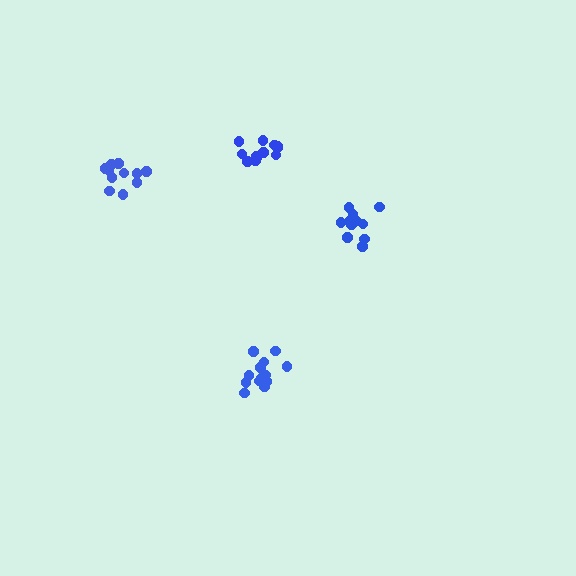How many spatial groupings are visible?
There are 4 spatial groupings.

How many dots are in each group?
Group 1: 11 dots, Group 2: 14 dots, Group 3: 11 dots, Group 4: 12 dots (48 total).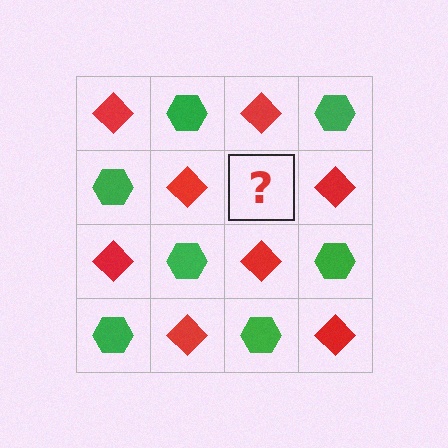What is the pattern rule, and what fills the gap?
The rule is that it alternates red diamond and green hexagon in a checkerboard pattern. The gap should be filled with a green hexagon.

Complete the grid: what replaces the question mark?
The question mark should be replaced with a green hexagon.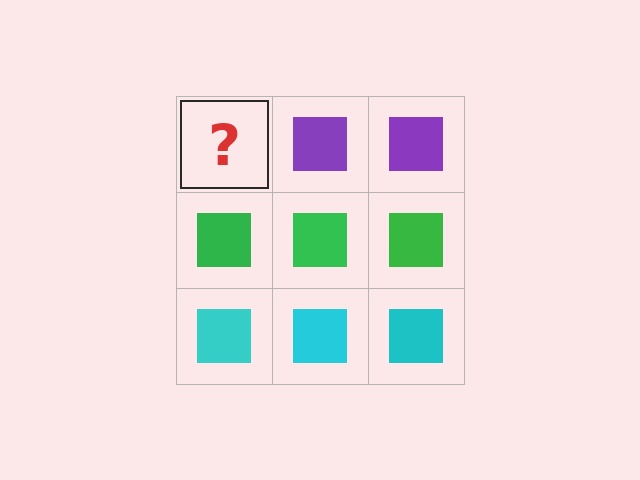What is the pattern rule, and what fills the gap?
The rule is that each row has a consistent color. The gap should be filled with a purple square.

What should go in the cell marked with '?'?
The missing cell should contain a purple square.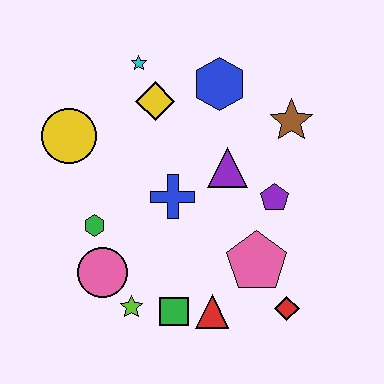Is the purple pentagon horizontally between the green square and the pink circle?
No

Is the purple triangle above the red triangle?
Yes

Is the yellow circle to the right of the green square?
No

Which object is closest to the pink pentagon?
The red diamond is closest to the pink pentagon.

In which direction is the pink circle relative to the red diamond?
The pink circle is to the left of the red diamond.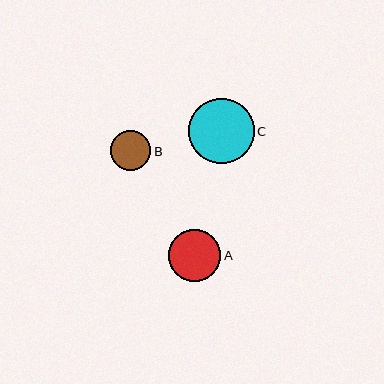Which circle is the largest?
Circle C is the largest with a size of approximately 65 pixels.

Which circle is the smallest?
Circle B is the smallest with a size of approximately 40 pixels.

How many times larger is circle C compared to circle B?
Circle C is approximately 1.6 times the size of circle B.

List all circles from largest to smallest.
From largest to smallest: C, A, B.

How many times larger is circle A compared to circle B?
Circle A is approximately 1.3 times the size of circle B.